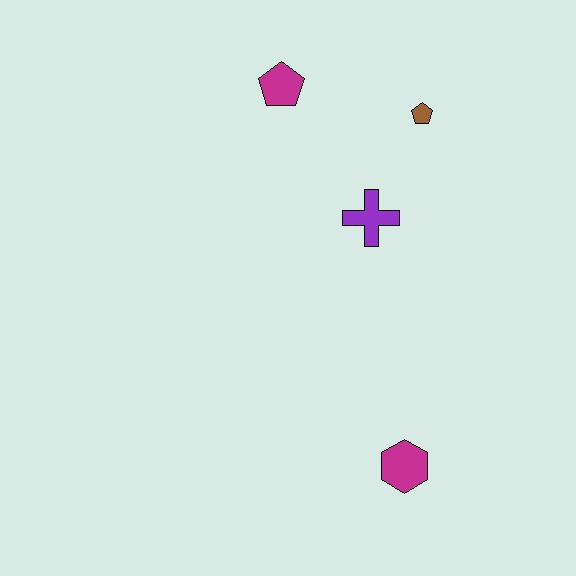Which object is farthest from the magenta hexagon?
The magenta pentagon is farthest from the magenta hexagon.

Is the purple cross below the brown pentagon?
Yes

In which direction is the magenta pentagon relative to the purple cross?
The magenta pentagon is above the purple cross.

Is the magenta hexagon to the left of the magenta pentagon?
No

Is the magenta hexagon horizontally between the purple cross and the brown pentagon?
Yes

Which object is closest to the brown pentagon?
The purple cross is closest to the brown pentagon.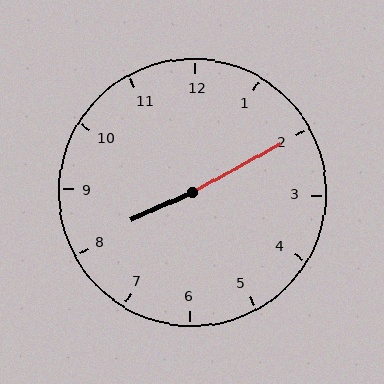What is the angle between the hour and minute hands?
Approximately 175 degrees.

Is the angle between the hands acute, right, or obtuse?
It is obtuse.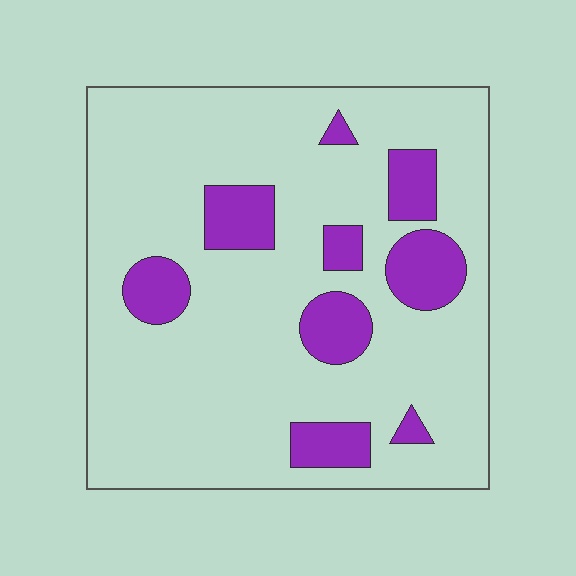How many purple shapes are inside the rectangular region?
9.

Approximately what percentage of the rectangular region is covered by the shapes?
Approximately 20%.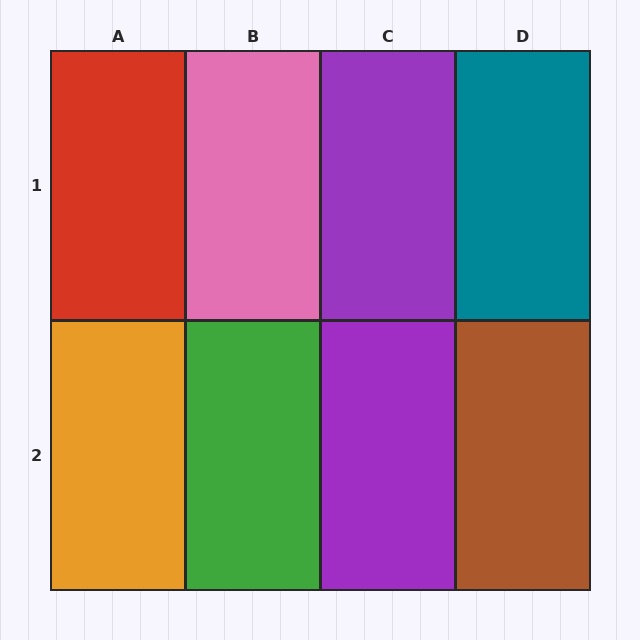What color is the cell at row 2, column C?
Purple.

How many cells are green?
1 cell is green.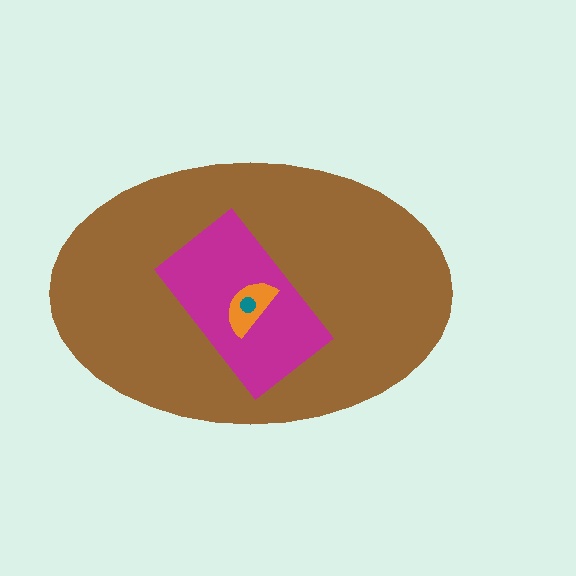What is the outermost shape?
The brown ellipse.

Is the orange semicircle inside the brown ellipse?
Yes.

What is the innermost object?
The teal circle.